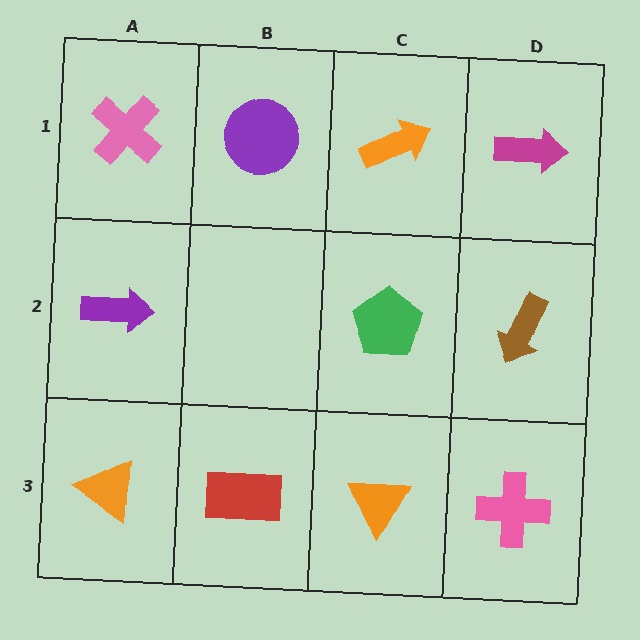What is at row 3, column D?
A pink cross.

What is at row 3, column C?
An orange triangle.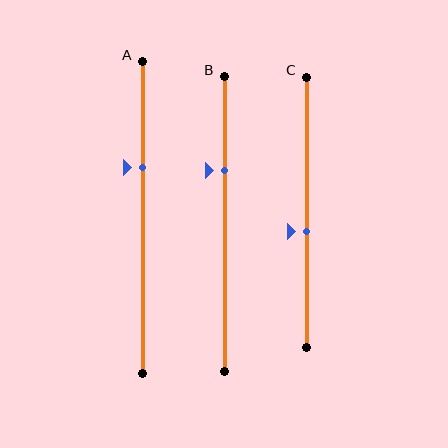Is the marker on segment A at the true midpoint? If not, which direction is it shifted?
No, the marker on segment A is shifted upward by about 16% of the segment length.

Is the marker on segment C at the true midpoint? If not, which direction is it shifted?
No, the marker on segment C is shifted downward by about 7% of the segment length.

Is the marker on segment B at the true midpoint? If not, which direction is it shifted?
No, the marker on segment B is shifted upward by about 18% of the segment length.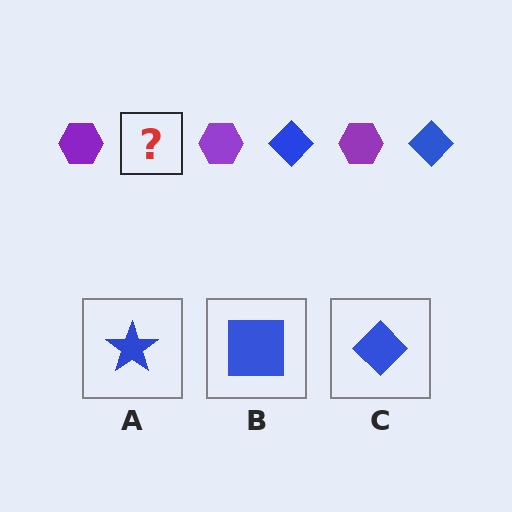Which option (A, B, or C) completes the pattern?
C.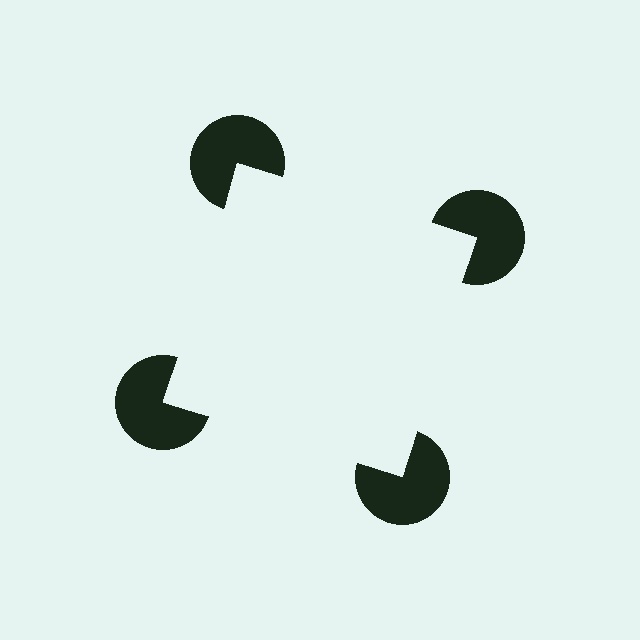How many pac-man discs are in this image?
There are 4 — one at each vertex of the illusory square.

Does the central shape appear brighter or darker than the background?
It typically appears slightly brighter than the background, even though no actual brightness change is drawn.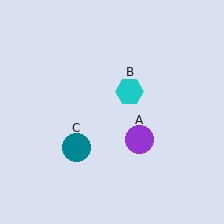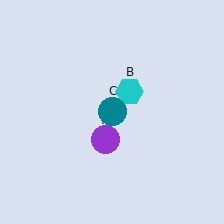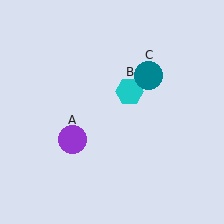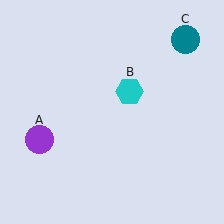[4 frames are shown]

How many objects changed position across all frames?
2 objects changed position: purple circle (object A), teal circle (object C).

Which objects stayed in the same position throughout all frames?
Cyan hexagon (object B) remained stationary.